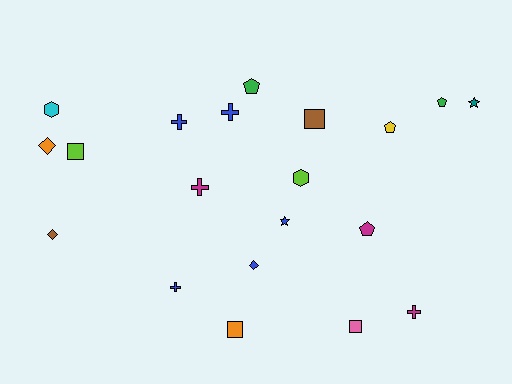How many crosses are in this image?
There are 5 crosses.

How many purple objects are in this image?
There are no purple objects.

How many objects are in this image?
There are 20 objects.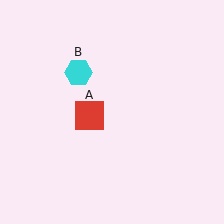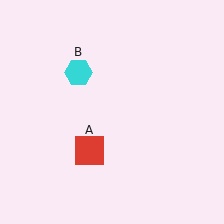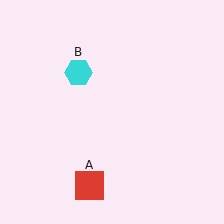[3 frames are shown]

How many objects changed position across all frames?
1 object changed position: red square (object A).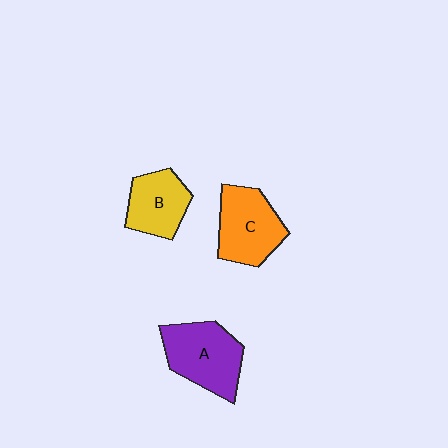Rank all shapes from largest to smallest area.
From largest to smallest: A (purple), C (orange), B (yellow).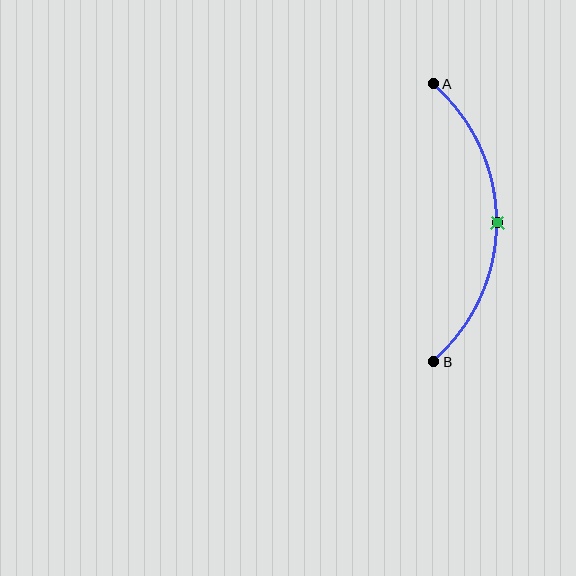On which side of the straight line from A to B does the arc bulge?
The arc bulges to the right of the straight line connecting A and B.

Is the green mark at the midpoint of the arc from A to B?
Yes. The green mark lies on the arc at equal arc-length from both A and B — it is the arc midpoint.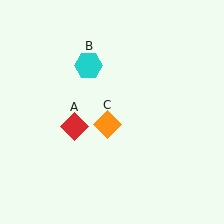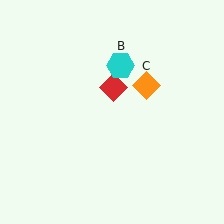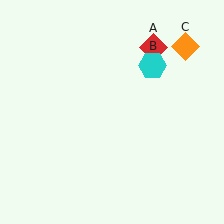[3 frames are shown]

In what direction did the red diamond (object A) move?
The red diamond (object A) moved up and to the right.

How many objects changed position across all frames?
3 objects changed position: red diamond (object A), cyan hexagon (object B), orange diamond (object C).